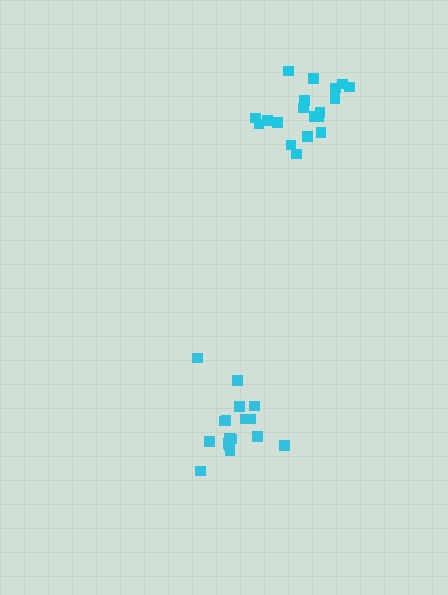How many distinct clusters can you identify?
There are 2 distinct clusters.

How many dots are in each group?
Group 1: 19 dots, Group 2: 17 dots (36 total).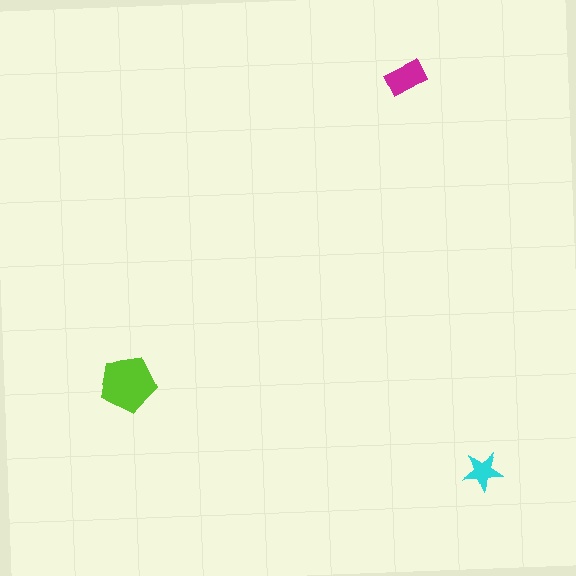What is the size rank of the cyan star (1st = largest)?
3rd.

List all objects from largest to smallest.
The lime pentagon, the magenta rectangle, the cyan star.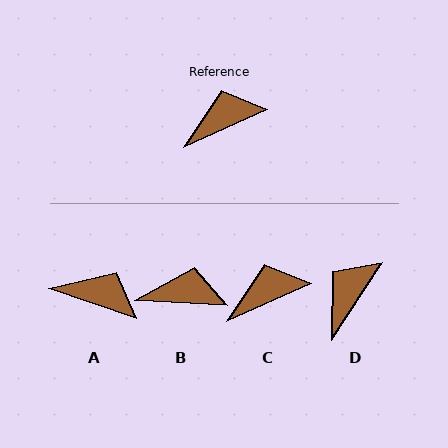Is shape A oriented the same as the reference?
No, it is off by about 43 degrees.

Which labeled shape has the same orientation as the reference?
C.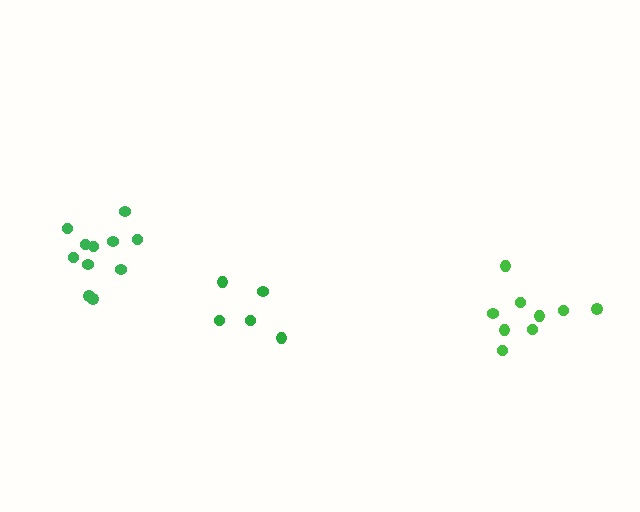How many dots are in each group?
Group 1: 9 dots, Group 2: 5 dots, Group 3: 11 dots (25 total).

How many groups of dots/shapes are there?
There are 3 groups.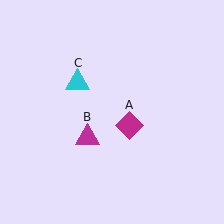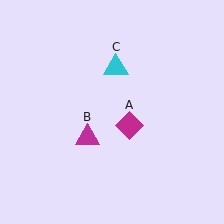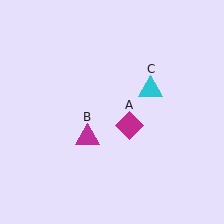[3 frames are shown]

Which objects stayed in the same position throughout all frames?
Magenta diamond (object A) and magenta triangle (object B) remained stationary.